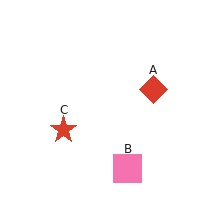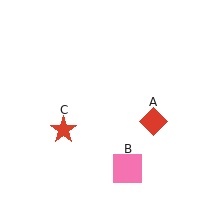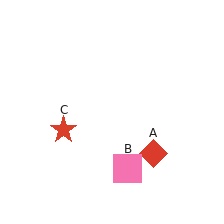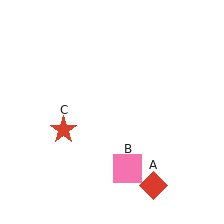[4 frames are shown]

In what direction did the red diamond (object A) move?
The red diamond (object A) moved down.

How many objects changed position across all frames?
1 object changed position: red diamond (object A).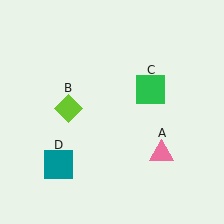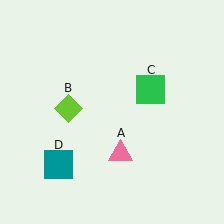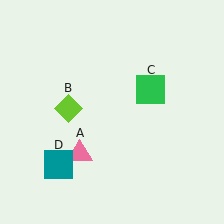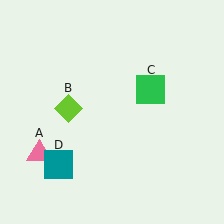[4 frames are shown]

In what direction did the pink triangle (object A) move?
The pink triangle (object A) moved left.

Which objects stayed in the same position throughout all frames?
Lime diamond (object B) and green square (object C) and teal square (object D) remained stationary.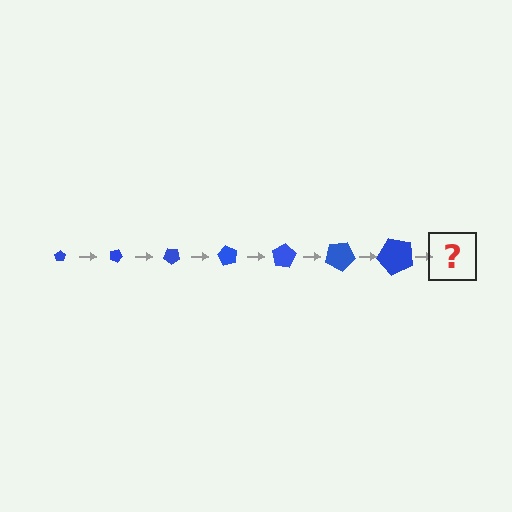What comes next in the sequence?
The next element should be a pentagon, larger than the previous one and rotated 140 degrees from the start.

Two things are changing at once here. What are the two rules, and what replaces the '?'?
The two rules are that the pentagon grows larger each step and it rotates 20 degrees each step. The '?' should be a pentagon, larger than the previous one and rotated 140 degrees from the start.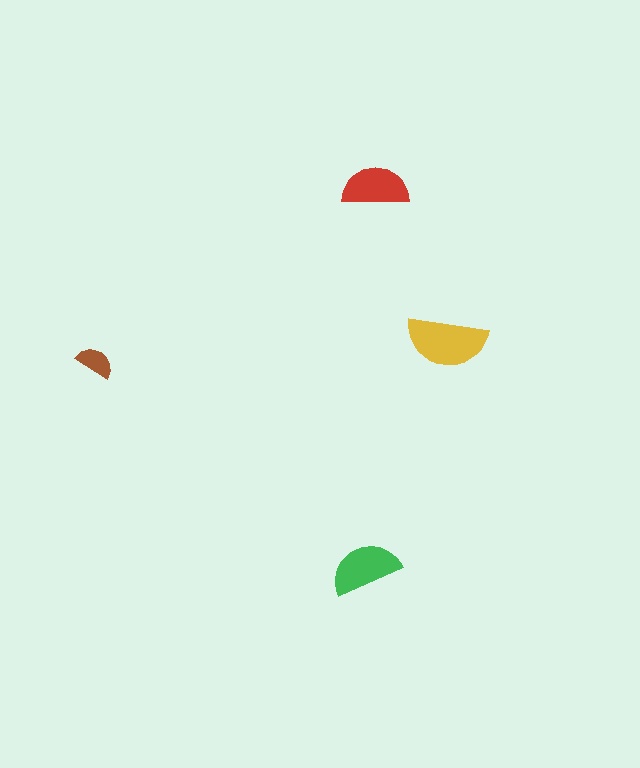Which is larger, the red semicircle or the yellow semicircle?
The yellow one.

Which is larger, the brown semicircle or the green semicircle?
The green one.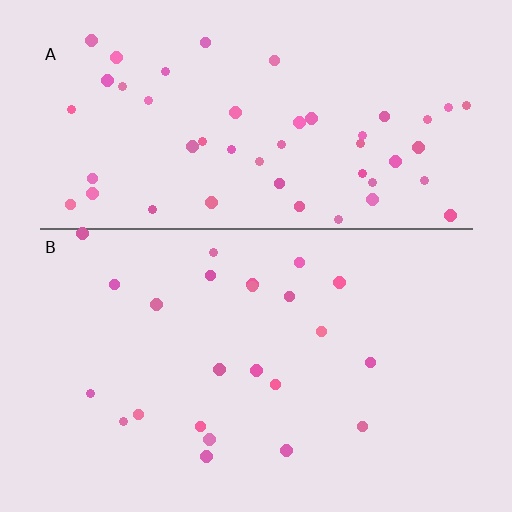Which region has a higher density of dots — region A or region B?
A (the top).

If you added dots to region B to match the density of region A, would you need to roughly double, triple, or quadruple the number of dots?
Approximately double.